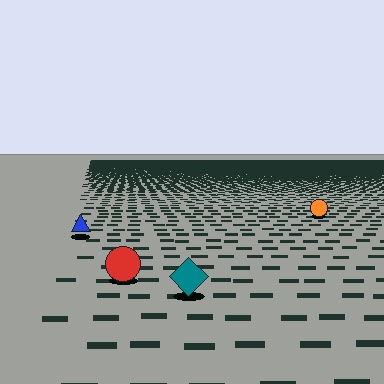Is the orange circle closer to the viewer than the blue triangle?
No. The blue triangle is closer — you can tell from the texture gradient: the ground texture is coarser near it.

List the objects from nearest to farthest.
From nearest to farthest: the teal diamond, the red circle, the blue triangle, the orange circle.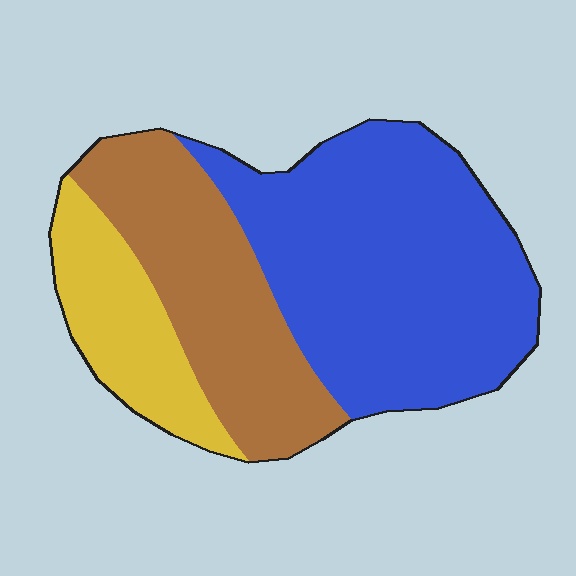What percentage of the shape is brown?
Brown covers 30% of the shape.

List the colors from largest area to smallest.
From largest to smallest: blue, brown, yellow.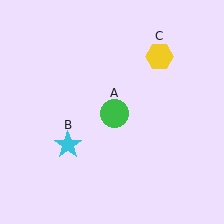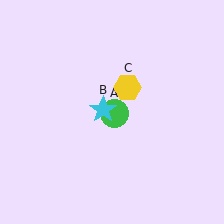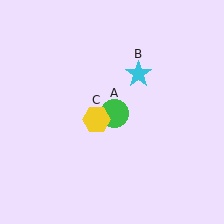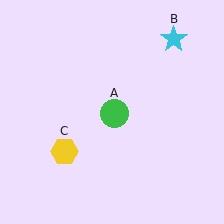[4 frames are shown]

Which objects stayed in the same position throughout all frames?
Green circle (object A) remained stationary.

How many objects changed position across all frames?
2 objects changed position: cyan star (object B), yellow hexagon (object C).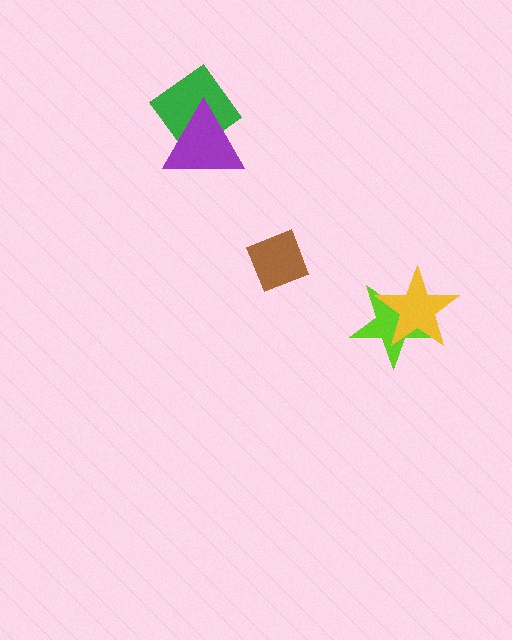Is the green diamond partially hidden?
Yes, it is partially covered by another shape.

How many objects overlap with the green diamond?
1 object overlaps with the green diamond.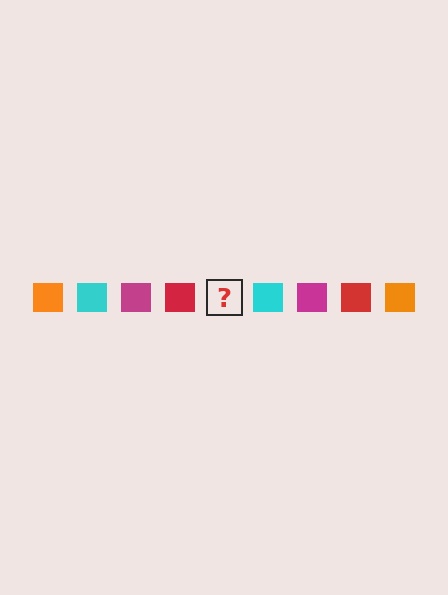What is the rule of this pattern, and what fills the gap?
The rule is that the pattern cycles through orange, cyan, magenta, red squares. The gap should be filled with an orange square.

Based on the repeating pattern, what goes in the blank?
The blank should be an orange square.